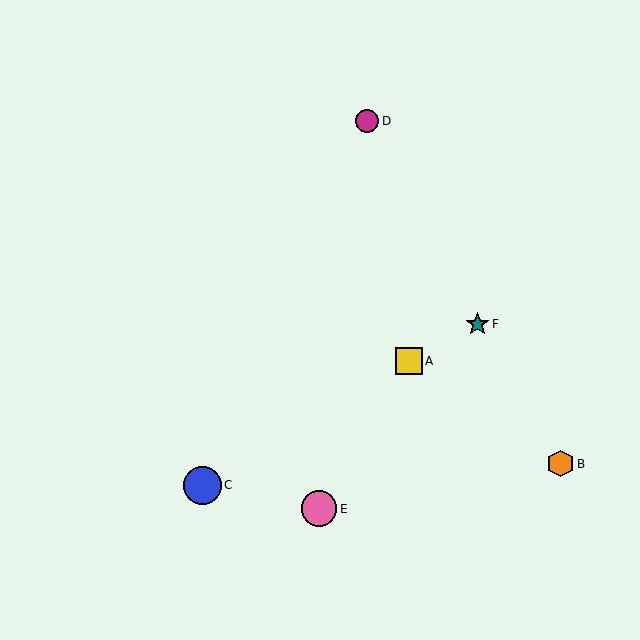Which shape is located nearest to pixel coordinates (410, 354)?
The yellow square (labeled A) at (409, 361) is nearest to that location.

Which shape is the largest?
The blue circle (labeled C) is the largest.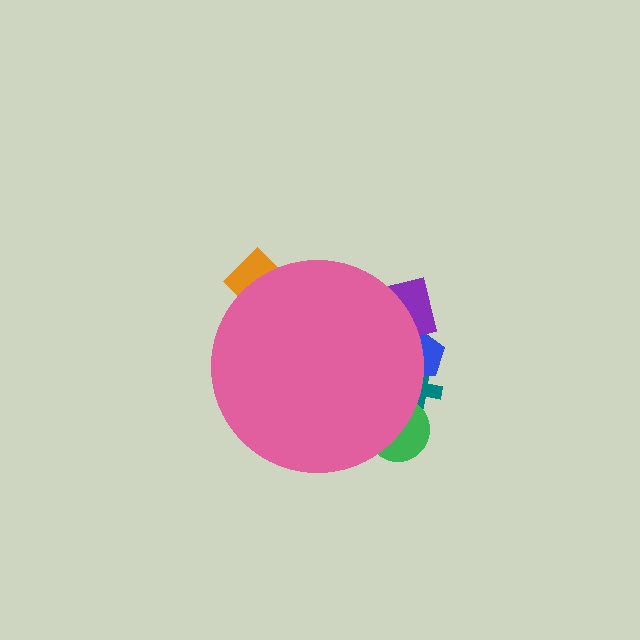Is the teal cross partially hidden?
Yes, the teal cross is partially hidden behind the pink circle.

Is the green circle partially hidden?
Yes, the green circle is partially hidden behind the pink circle.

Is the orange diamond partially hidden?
Yes, the orange diamond is partially hidden behind the pink circle.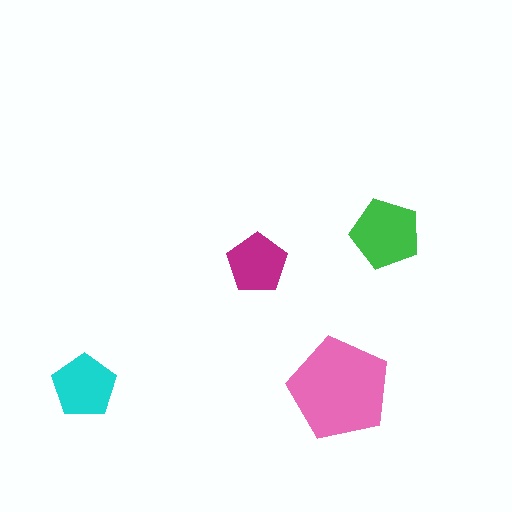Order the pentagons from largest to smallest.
the pink one, the green one, the cyan one, the magenta one.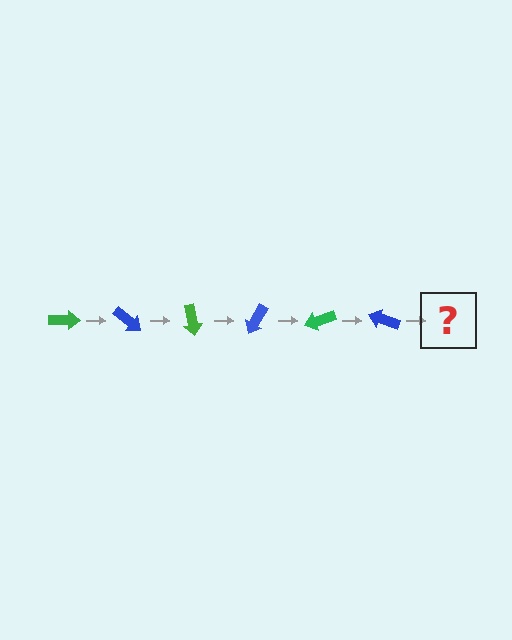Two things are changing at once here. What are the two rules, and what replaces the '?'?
The two rules are that it rotates 40 degrees each step and the color cycles through green and blue. The '?' should be a green arrow, rotated 240 degrees from the start.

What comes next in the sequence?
The next element should be a green arrow, rotated 240 degrees from the start.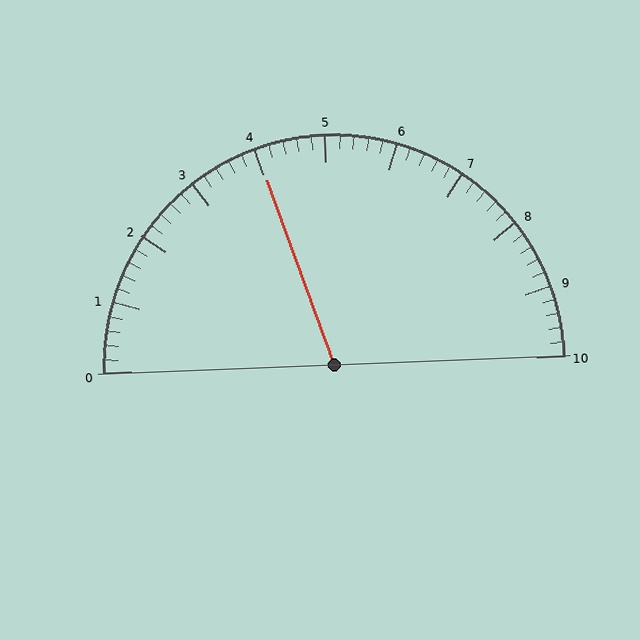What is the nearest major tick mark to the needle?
The nearest major tick mark is 4.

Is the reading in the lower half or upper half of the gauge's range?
The reading is in the lower half of the range (0 to 10).